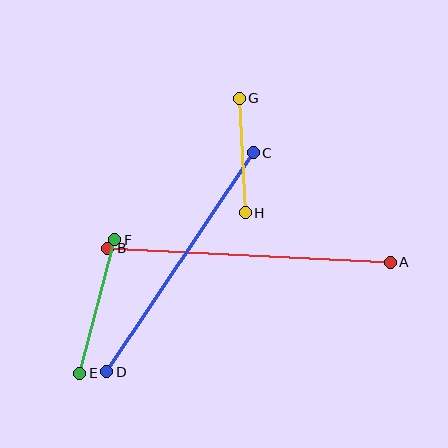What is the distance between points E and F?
The distance is approximately 138 pixels.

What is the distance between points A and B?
The distance is approximately 283 pixels.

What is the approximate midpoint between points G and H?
The midpoint is at approximately (242, 155) pixels.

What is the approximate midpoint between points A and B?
The midpoint is at approximately (249, 255) pixels.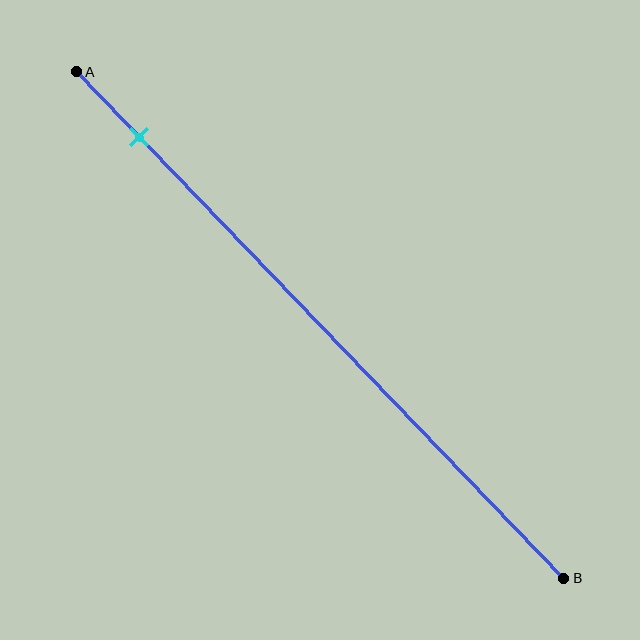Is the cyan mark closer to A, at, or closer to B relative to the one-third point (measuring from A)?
The cyan mark is closer to point A than the one-third point of segment AB.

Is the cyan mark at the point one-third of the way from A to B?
No, the mark is at about 15% from A, not at the 33% one-third point.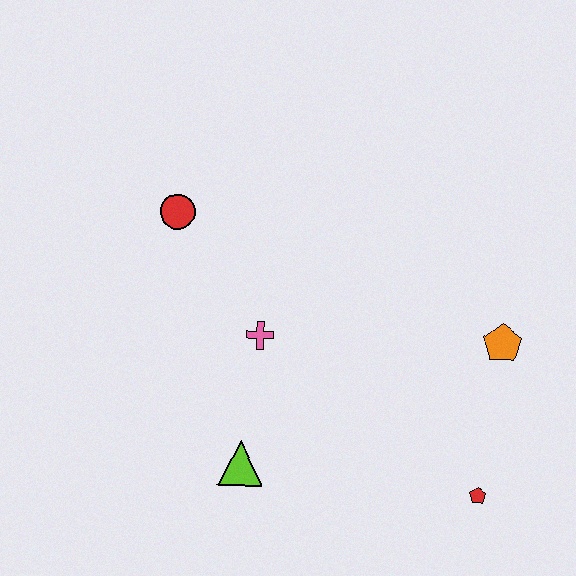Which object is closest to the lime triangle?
The pink cross is closest to the lime triangle.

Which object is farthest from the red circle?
The red pentagon is farthest from the red circle.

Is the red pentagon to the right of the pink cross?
Yes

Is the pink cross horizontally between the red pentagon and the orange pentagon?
No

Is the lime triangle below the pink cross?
Yes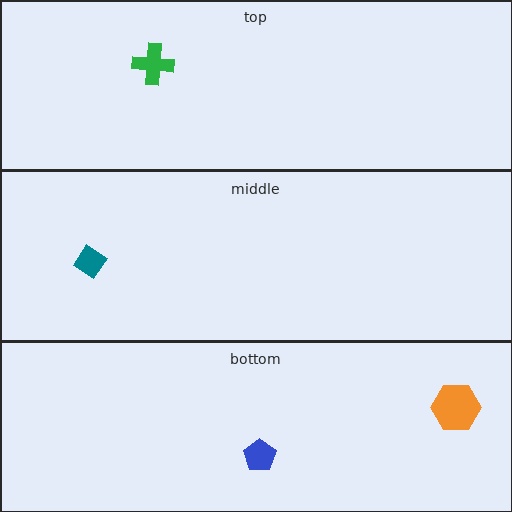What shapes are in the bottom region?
The blue pentagon, the orange hexagon.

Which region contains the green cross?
The top region.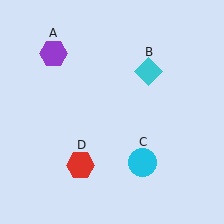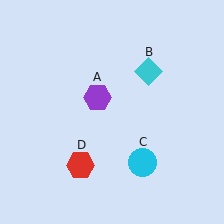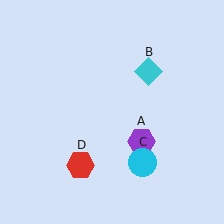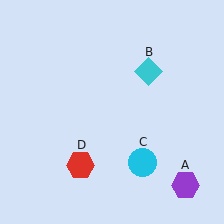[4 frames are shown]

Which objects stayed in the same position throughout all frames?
Cyan diamond (object B) and cyan circle (object C) and red hexagon (object D) remained stationary.